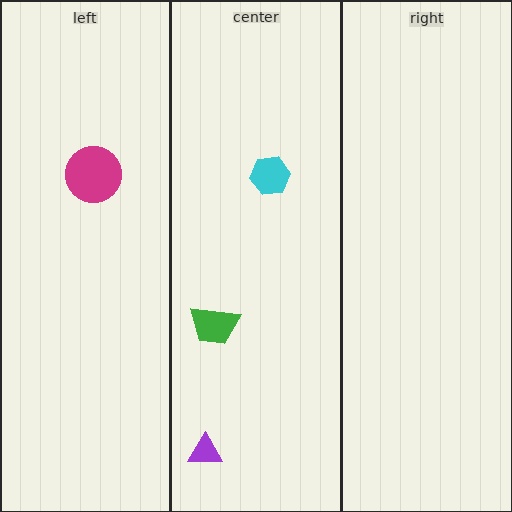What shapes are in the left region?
The magenta circle.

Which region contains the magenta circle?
The left region.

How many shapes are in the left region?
1.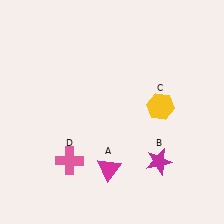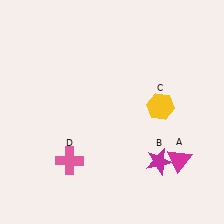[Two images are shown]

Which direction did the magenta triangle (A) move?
The magenta triangle (A) moved right.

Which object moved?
The magenta triangle (A) moved right.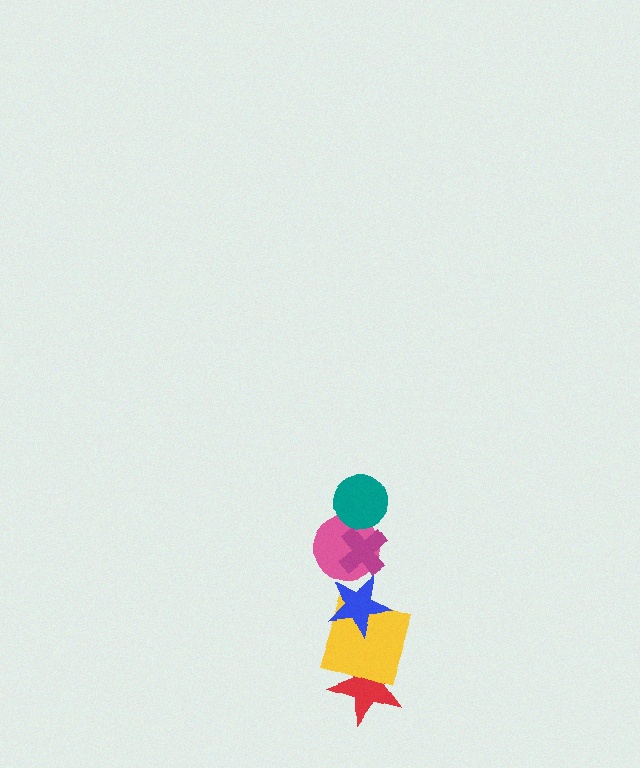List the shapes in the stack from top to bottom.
From top to bottom: the teal circle, the magenta cross, the pink circle, the blue star, the yellow square, the red star.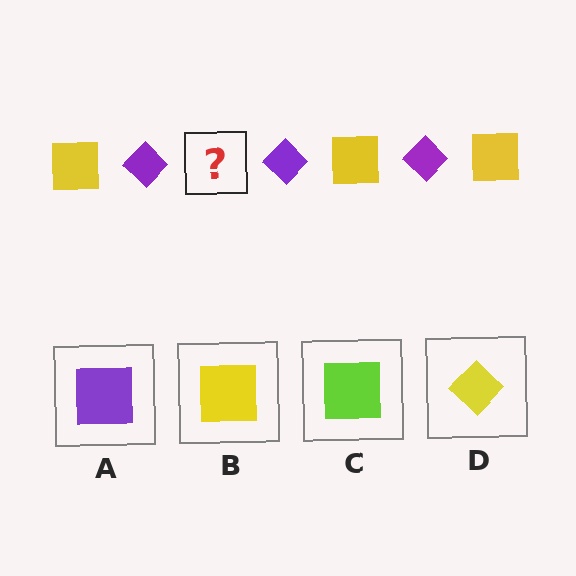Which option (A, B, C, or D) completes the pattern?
B.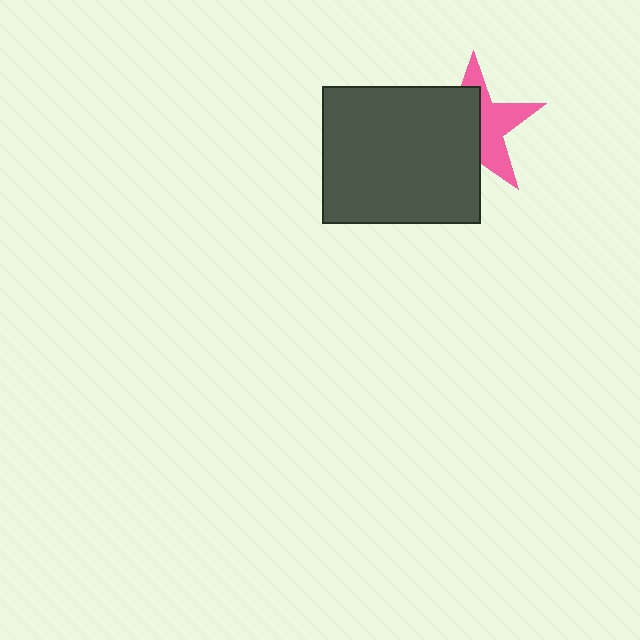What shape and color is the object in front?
The object in front is a dark gray rectangle.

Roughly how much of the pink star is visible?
A small part of it is visible (roughly 45%).